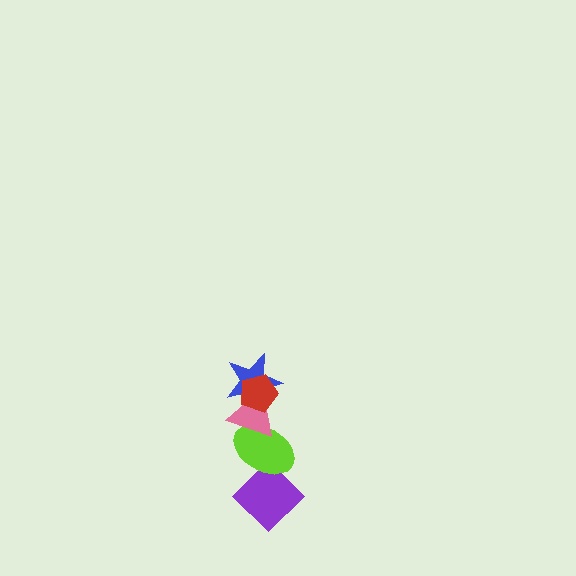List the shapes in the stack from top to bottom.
From top to bottom: the red pentagon, the blue star, the pink triangle, the lime ellipse, the purple diamond.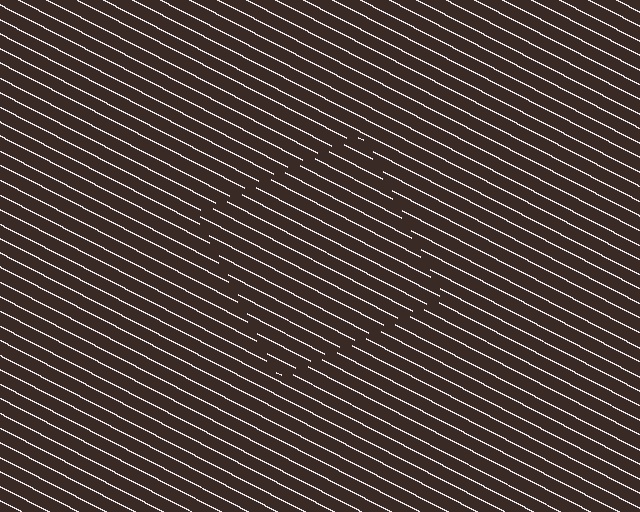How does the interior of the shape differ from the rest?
The interior of the shape contains the same grating, shifted by half a period — the contour is defined by the phase discontinuity where line-ends from the inner and outer gratings abut.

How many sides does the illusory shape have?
4 sides — the line-ends trace a square.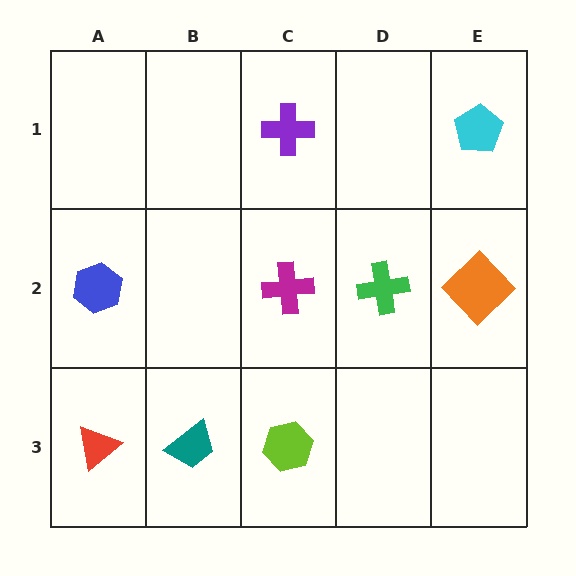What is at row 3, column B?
A teal trapezoid.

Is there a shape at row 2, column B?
No, that cell is empty.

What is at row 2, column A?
A blue hexagon.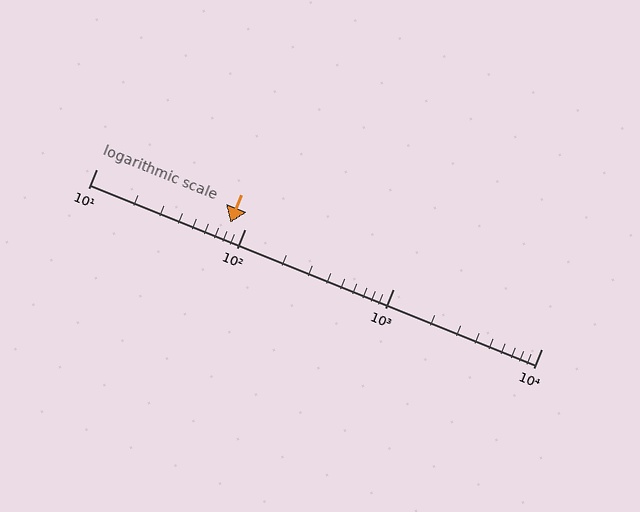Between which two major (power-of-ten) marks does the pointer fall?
The pointer is between 10 and 100.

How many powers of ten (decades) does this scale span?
The scale spans 3 decades, from 10 to 10000.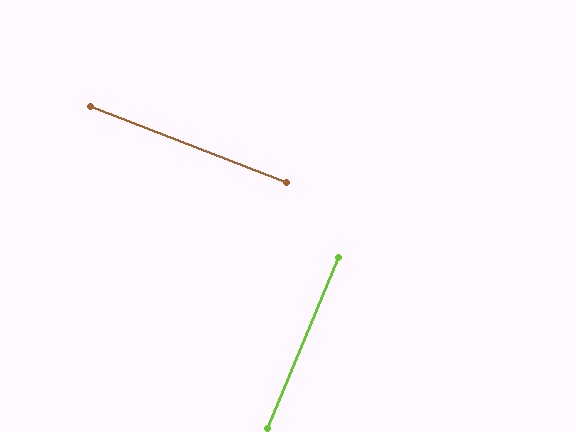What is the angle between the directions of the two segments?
Approximately 89 degrees.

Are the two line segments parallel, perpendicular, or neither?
Perpendicular — they meet at approximately 89°.